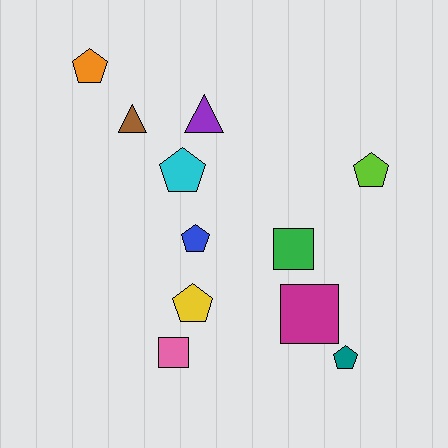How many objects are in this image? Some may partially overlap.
There are 11 objects.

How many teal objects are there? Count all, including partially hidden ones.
There is 1 teal object.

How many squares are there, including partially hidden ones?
There are 3 squares.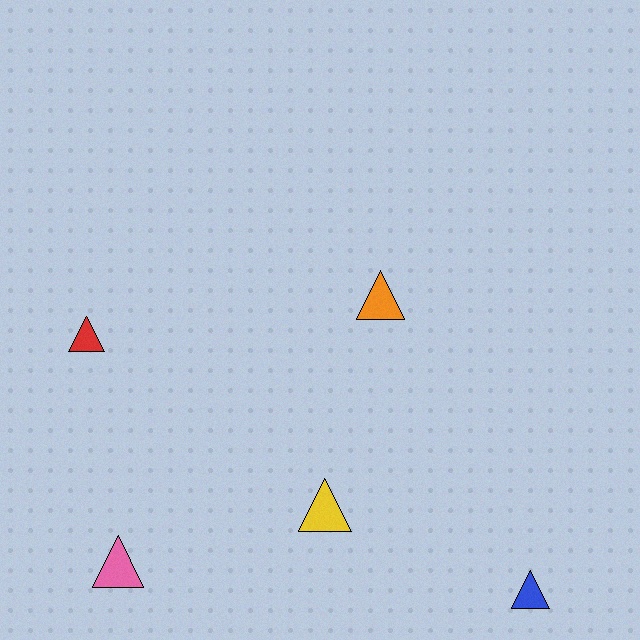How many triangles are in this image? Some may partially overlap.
There are 5 triangles.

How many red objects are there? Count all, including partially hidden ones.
There is 1 red object.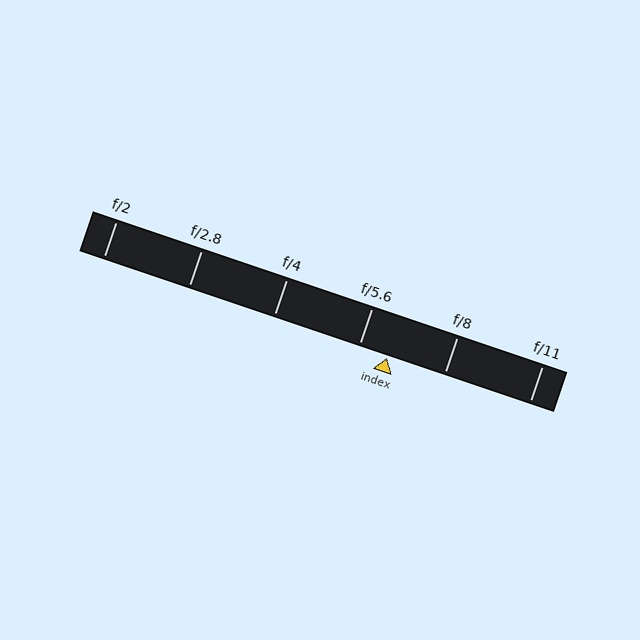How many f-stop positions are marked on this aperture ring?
There are 6 f-stop positions marked.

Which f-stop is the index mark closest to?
The index mark is closest to f/5.6.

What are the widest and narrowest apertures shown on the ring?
The widest aperture shown is f/2 and the narrowest is f/11.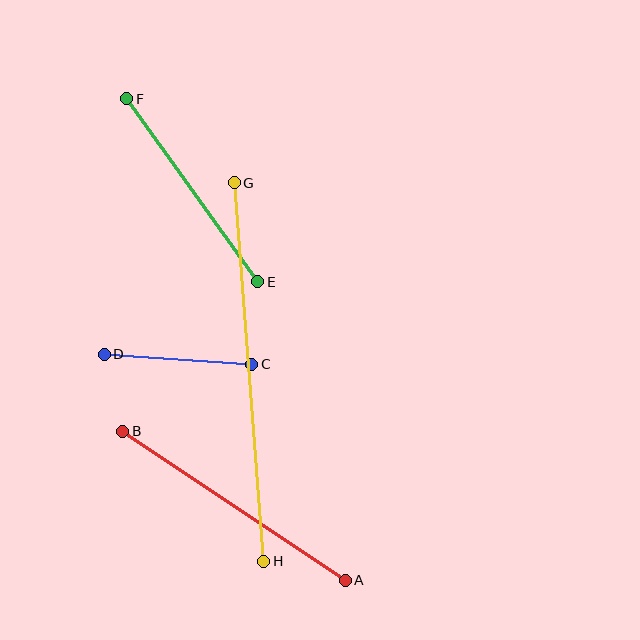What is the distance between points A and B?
The distance is approximately 268 pixels.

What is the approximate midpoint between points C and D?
The midpoint is at approximately (178, 359) pixels.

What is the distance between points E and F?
The distance is approximately 225 pixels.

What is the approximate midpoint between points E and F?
The midpoint is at approximately (192, 190) pixels.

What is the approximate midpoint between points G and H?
The midpoint is at approximately (249, 372) pixels.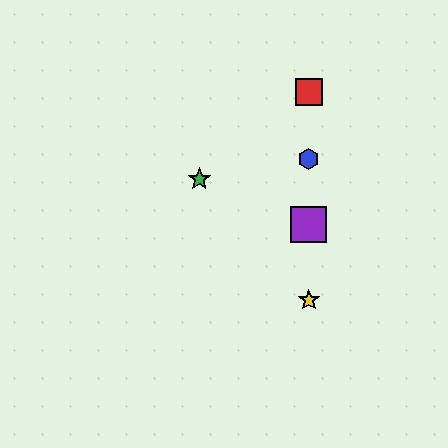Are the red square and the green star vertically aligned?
No, the red square is at x≈309 and the green star is at x≈199.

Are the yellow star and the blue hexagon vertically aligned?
Yes, both are at x≈309.